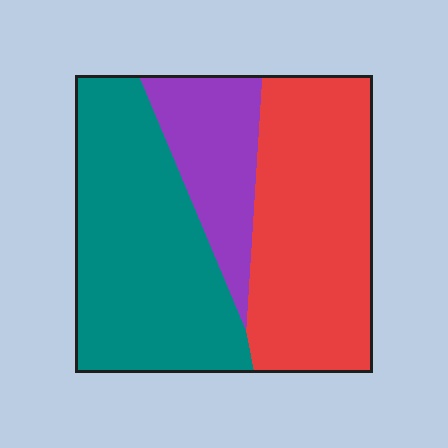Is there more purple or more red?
Red.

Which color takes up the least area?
Purple, at roughly 20%.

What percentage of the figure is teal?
Teal covers 42% of the figure.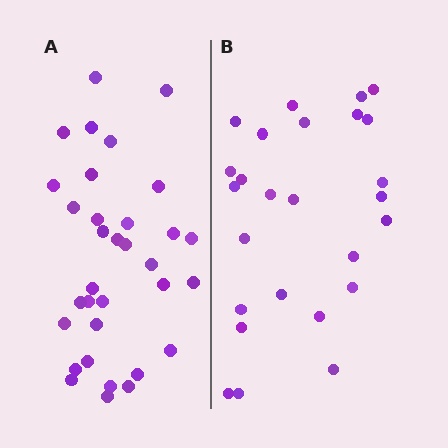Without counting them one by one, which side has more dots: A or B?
Region A (the left region) has more dots.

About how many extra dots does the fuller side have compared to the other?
Region A has roughly 8 or so more dots than region B.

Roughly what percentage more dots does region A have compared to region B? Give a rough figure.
About 25% more.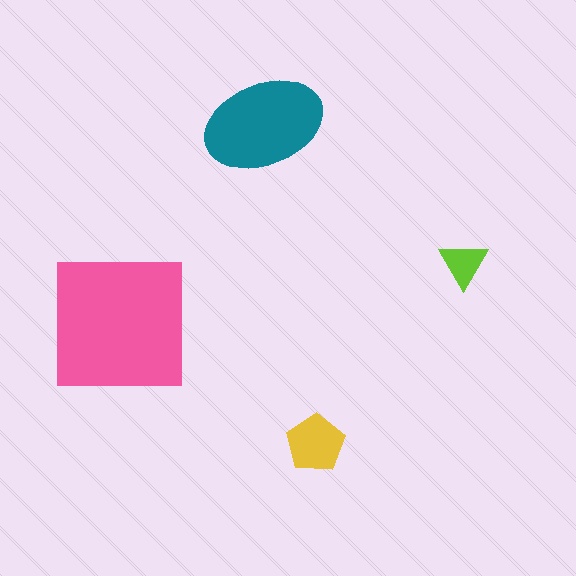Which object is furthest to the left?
The pink square is leftmost.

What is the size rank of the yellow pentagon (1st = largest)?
3rd.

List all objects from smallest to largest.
The lime triangle, the yellow pentagon, the teal ellipse, the pink square.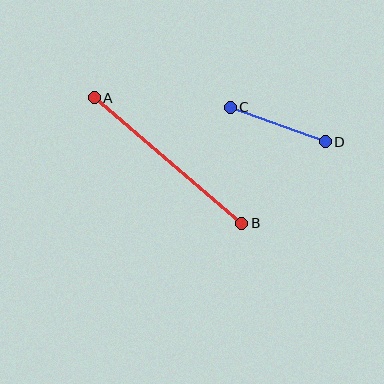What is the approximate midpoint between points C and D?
The midpoint is at approximately (278, 125) pixels.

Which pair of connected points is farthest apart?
Points A and B are farthest apart.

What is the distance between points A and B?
The distance is approximately 194 pixels.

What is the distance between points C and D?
The distance is approximately 101 pixels.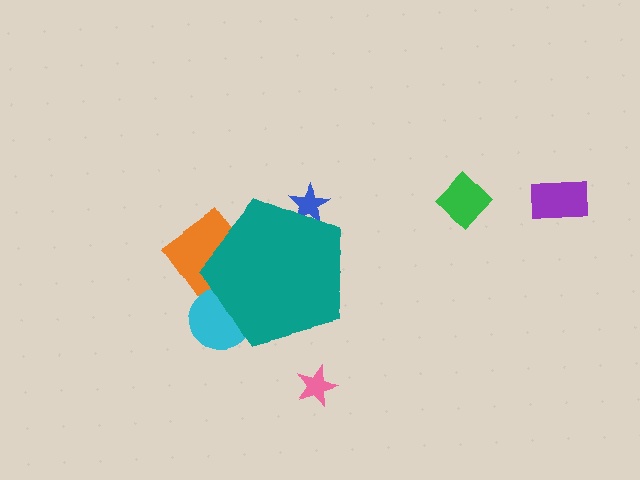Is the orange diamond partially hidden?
Yes, the orange diamond is partially hidden behind the teal pentagon.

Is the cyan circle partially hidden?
Yes, the cyan circle is partially hidden behind the teal pentagon.